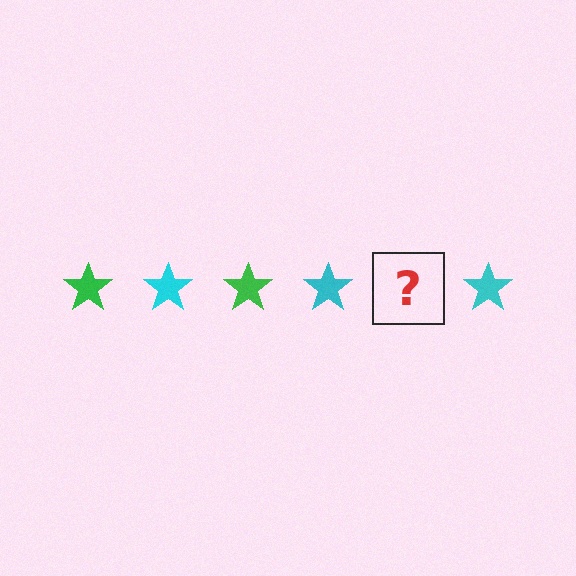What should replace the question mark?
The question mark should be replaced with a green star.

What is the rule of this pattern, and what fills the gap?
The rule is that the pattern cycles through green, cyan stars. The gap should be filled with a green star.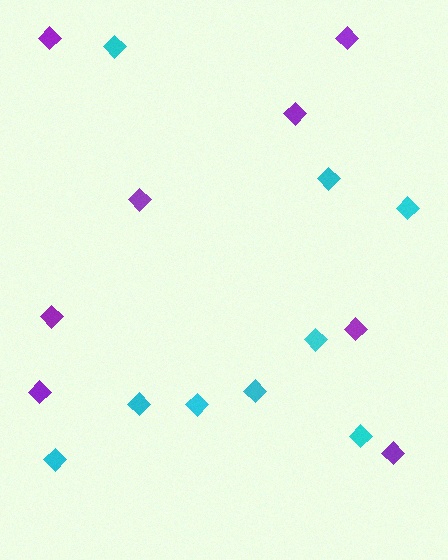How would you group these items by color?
There are 2 groups: one group of cyan diamonds (9) and one group of purple diamonds (8).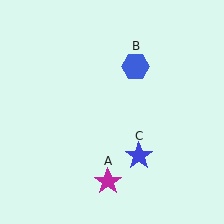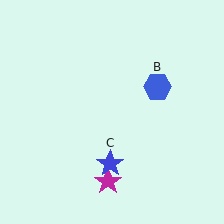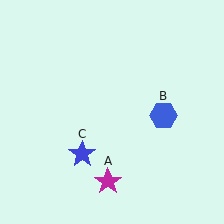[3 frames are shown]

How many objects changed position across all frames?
2 objects changed position: blue hexagon (object B), blue star (object C).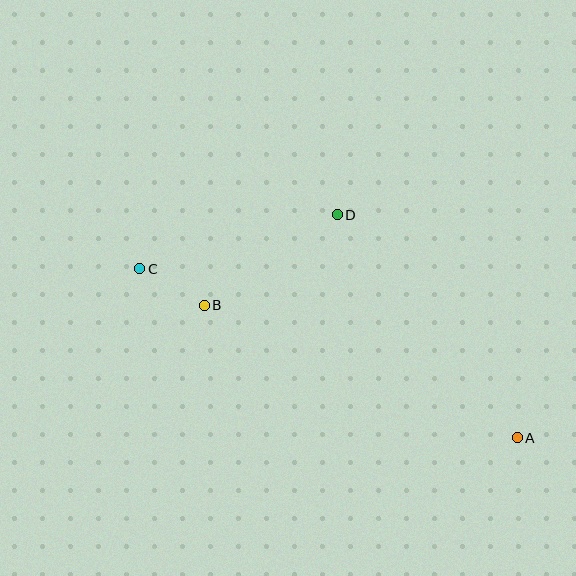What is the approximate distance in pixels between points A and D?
The distance between A and D is approximately 287 pixels.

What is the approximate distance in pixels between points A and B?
The distance between A and B is approximately 340 pixels.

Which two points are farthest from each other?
Points A and C are farthest from each other.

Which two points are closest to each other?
Points B and C are closest to each other.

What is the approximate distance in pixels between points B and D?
The distance between B and D is approximately 161 pixels.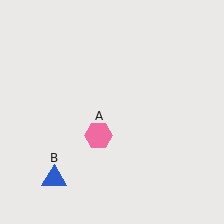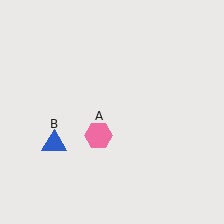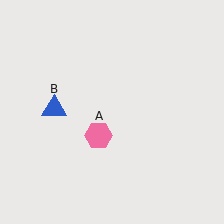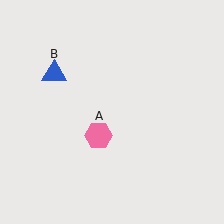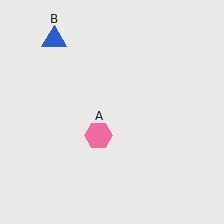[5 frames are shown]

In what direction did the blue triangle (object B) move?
The blue triangle (object B) moved up.